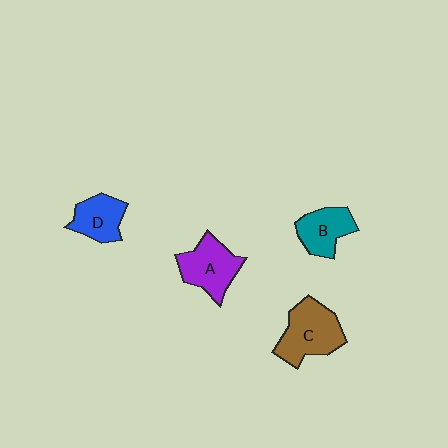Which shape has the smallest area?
Shape D (blue).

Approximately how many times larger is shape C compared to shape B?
Approximately 1.4 times.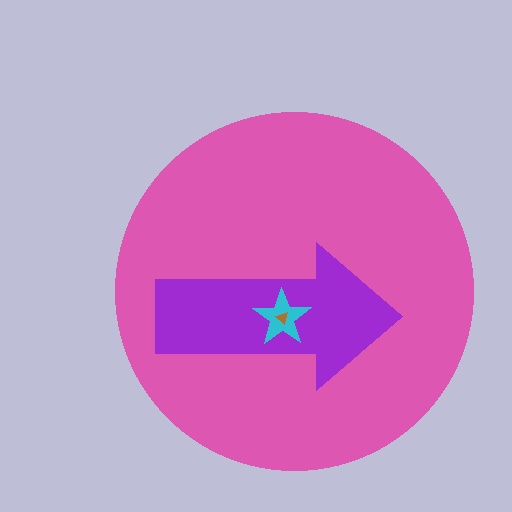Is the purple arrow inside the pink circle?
Yes.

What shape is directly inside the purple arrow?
The cyan star.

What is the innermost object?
The brown triangle.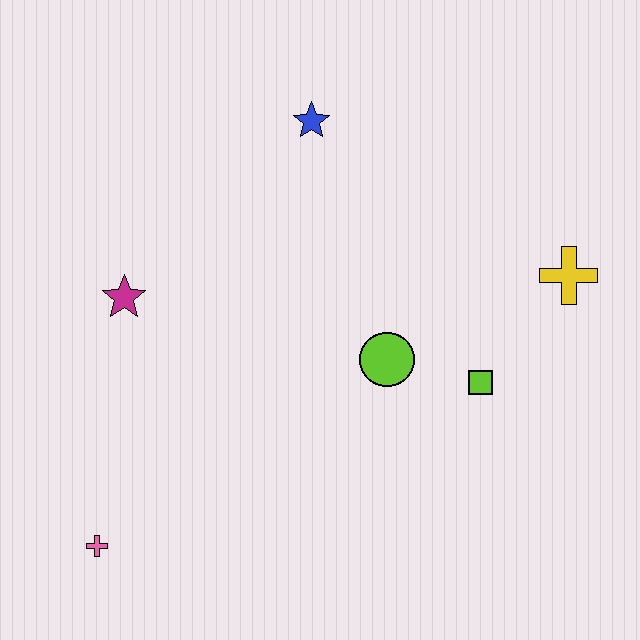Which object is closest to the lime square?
The lime circle is closest to the lime square.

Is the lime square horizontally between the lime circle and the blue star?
No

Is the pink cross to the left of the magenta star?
Yes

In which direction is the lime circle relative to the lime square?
The lime circle is to the left of the lime square.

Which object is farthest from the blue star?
The pink cross is farthest from the blue star.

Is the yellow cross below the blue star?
Yes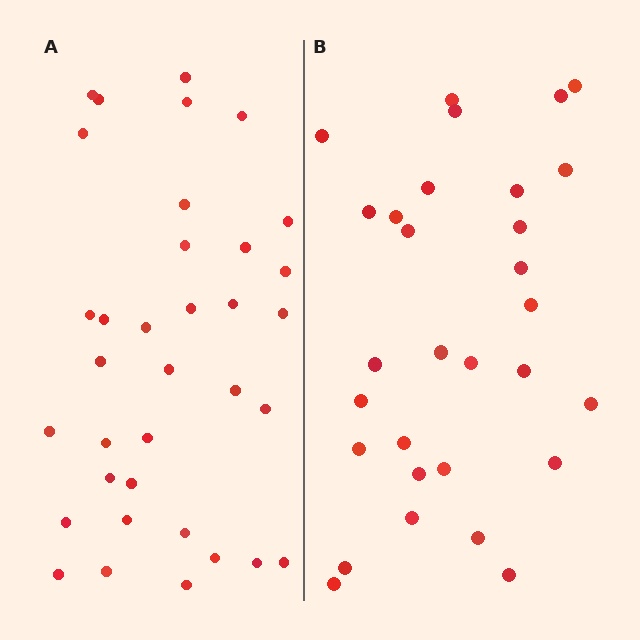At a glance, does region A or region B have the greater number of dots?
Region A (the left region) has more dots.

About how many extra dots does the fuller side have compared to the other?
Region A has about 5 more dots than region B.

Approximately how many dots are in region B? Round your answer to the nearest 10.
About 30 dots.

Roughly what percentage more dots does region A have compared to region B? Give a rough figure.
About 15% more.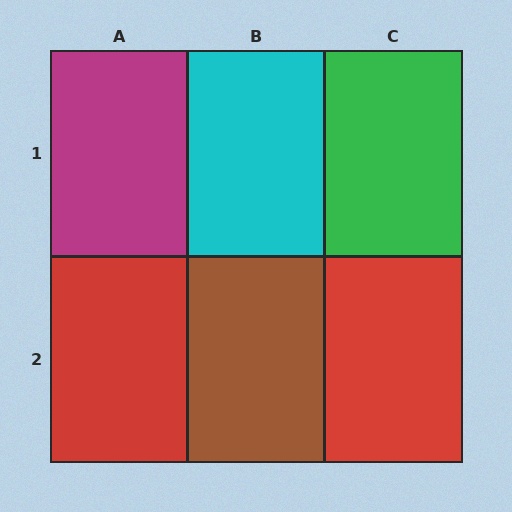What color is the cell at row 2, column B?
Brown.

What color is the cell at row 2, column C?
Red.